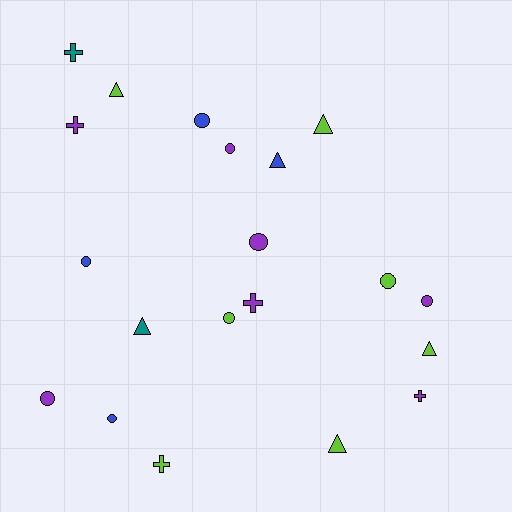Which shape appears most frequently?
Circle, with 9 objects.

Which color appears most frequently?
Lime, with 7 objects.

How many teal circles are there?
There are no teal circles.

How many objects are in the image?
There are 20 objects.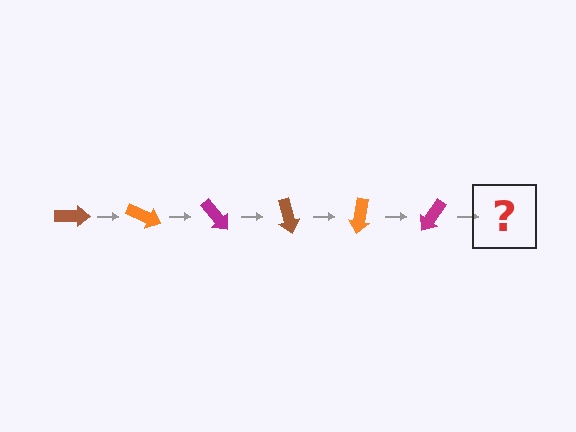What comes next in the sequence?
The next element should be a brown arrow, rotated 150 degrees from the start.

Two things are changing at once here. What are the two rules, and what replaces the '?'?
The two rules are that it rotates 25 degrees each step and the color cycles through brown, orange, and magenta. The '?' should be a brown arrow, rotated 150 degrees from the start.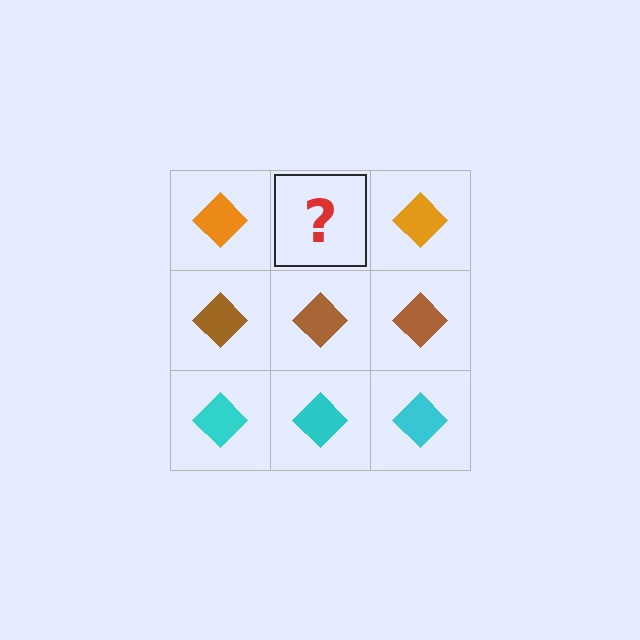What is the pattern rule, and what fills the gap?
The rule is that each row has a consistent color. The gap should be filled with an orange diamond.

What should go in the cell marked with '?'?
The missing cell should contain an orange diamond.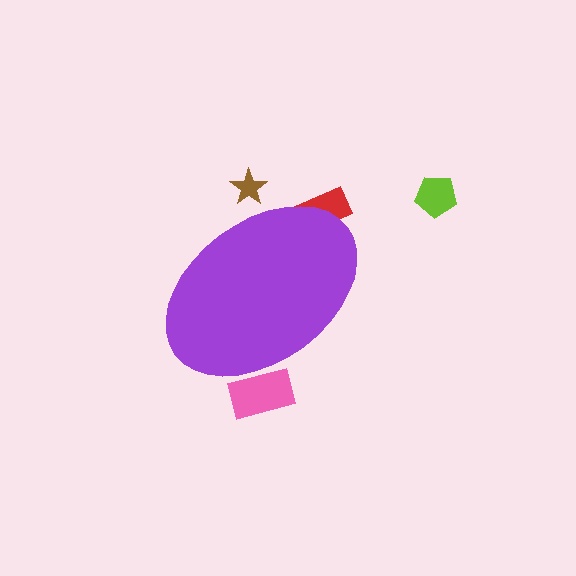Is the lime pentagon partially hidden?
No, the lime pentagon is fully visible.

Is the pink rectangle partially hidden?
Yes, the pink rectangle is partially hidden behind the purple ellipse.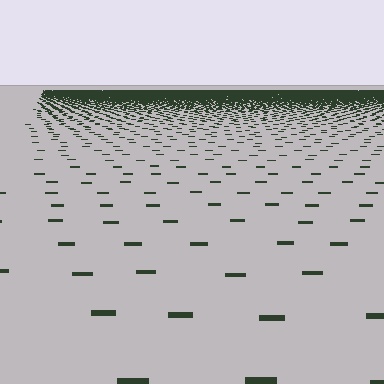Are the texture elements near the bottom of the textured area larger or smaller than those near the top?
Larger. Near the bottom, elements are closer to the viewer and appear at a bigger on-screen size.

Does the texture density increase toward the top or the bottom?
Density increases toward the top.